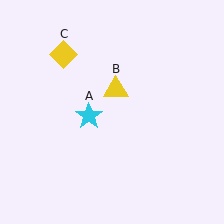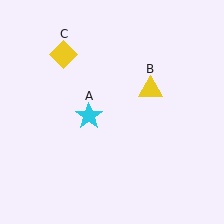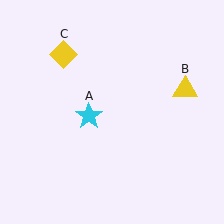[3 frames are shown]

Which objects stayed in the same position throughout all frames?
Cyan star (object A) and yellow diamond (object C) remained stationary.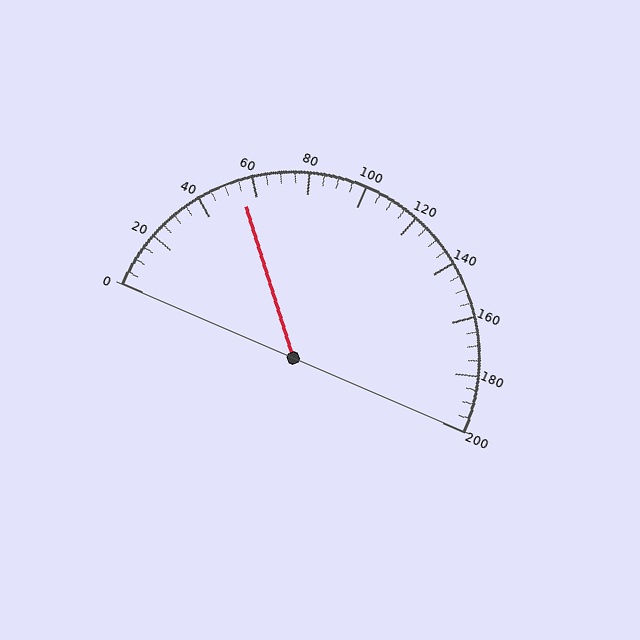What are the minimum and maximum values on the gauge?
The gauge ranges from 0 to 200.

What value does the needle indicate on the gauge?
The needle indicates approximately 55.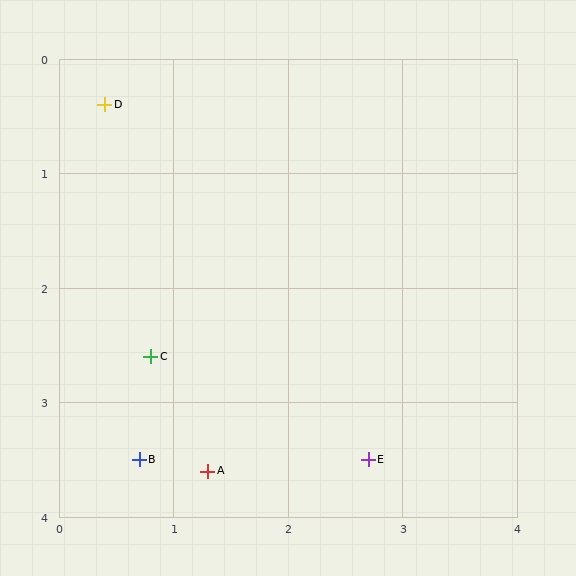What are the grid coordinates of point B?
Point B is at approximately (0.7, 3.5).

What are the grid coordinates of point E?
Point E is at approximately (2.7, 3.5).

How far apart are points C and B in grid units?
Points C and B are about 0.9 grid units apart.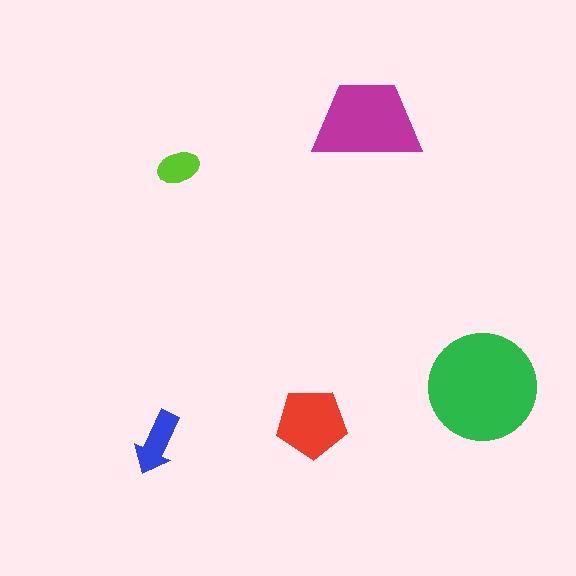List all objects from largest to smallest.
The green circle, the magenta trapezoid, the red pentagon, the blue arrow, the lime ellipse.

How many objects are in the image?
There are 5 objects in the image.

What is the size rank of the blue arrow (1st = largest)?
4th.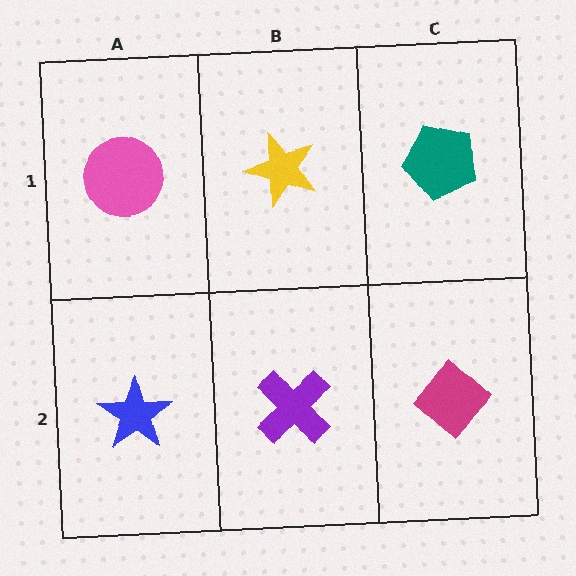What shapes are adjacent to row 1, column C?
A magenta diamond (row 2, column C), a yellow star (row 1, column B).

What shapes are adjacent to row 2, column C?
A teal pentagon (row 1, column C), a purple cross (row 2, column B).